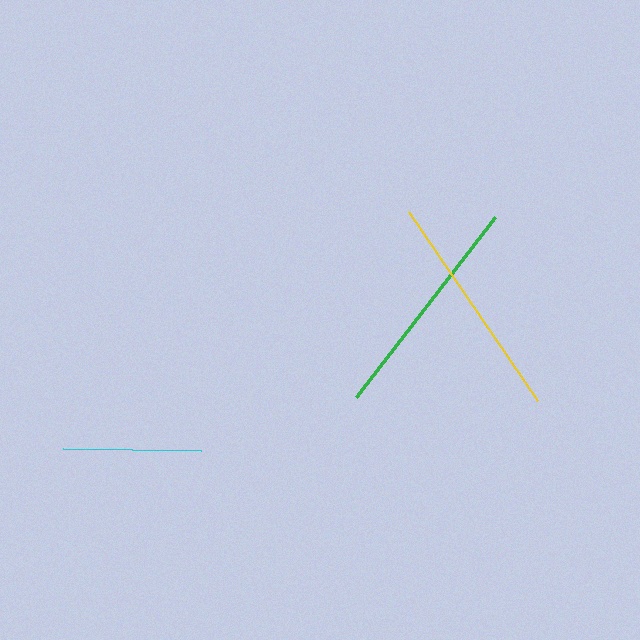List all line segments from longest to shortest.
From longest to shortest: yellow, green, cyan.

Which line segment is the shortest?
The cyan line is the shortest at approximately 138 pixels.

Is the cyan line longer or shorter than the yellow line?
The yellow line is longer than the cyan line.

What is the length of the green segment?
The green segment is approximately 227 pixels long.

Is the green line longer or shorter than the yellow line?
The yellow line is longer than the green line.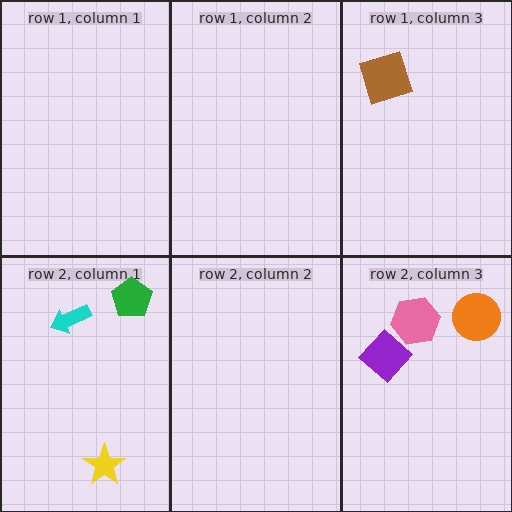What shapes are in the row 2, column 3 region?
The orange circle, the pink hexagon, the purple diamond.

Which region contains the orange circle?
The row 2, column 3 region.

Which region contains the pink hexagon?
The row 2, column 3 region.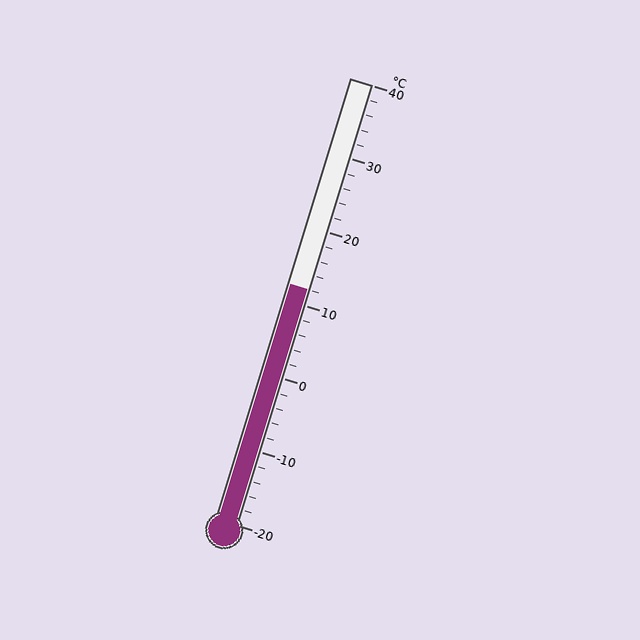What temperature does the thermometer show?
The thermometer shows approximately 12°C.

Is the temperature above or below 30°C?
The temperature is below 30°C.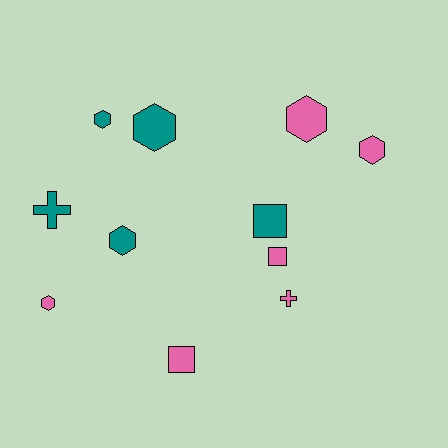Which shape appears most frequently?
Hexagon, with 6 objects.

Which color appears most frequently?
Pink, with 6 objects.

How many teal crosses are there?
There is 1 teal cross.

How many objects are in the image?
There are 11 objects.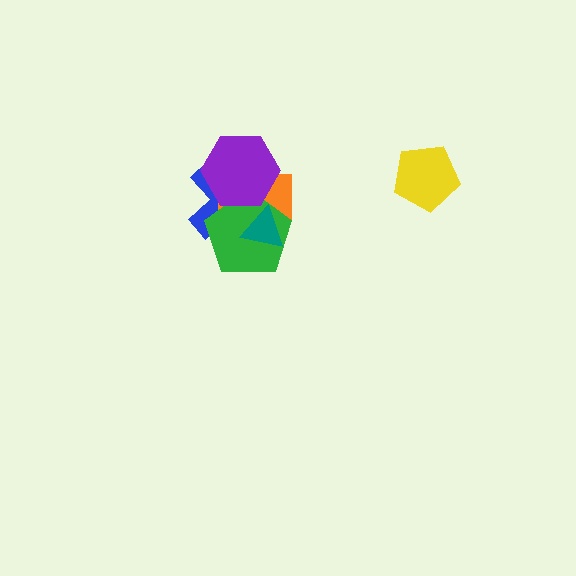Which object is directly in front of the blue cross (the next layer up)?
The orange rectangle is directly in front of the blue cross.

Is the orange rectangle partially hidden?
Yes, it is partially covered by another shape.